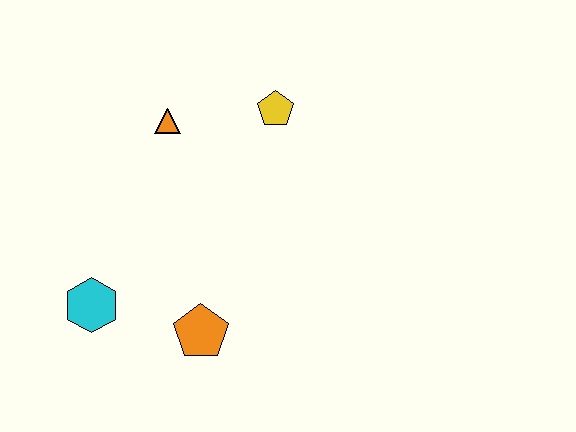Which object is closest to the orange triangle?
The yellow pentagon is closest to the orange triangle.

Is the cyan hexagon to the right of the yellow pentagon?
No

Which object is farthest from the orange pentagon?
The yellow pentagon is farthest from the orange pentagon.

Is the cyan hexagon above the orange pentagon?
Yes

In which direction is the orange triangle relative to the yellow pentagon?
The orange triangle is to the left of the yellow pentagon.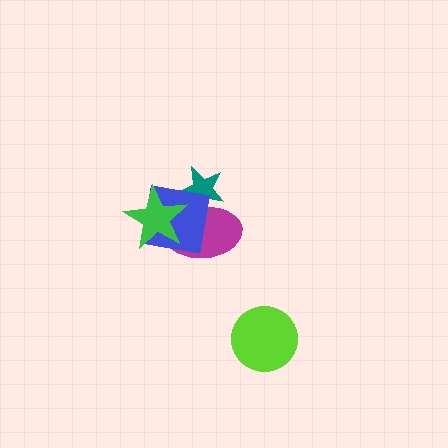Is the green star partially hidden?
No, no other shape covers it.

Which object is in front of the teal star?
The blue square is in front of the teal star.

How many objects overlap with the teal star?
2 objects overlap with the teal star.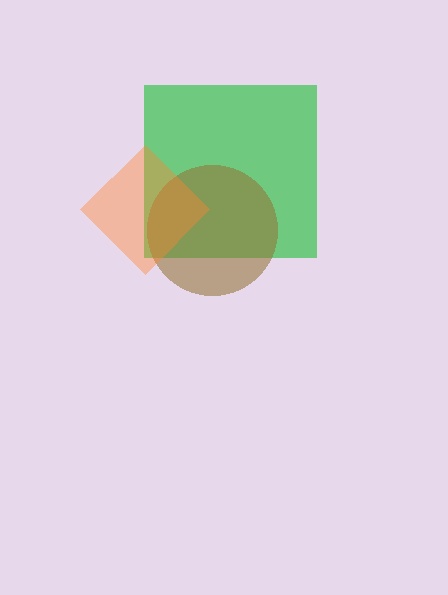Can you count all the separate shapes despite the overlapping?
Yes, there are 3 separate shapes.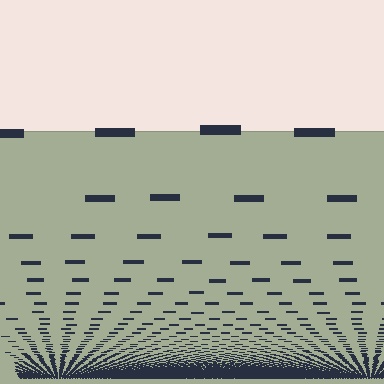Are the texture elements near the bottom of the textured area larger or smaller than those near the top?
Smaller. The gradient is inverted — elements near the bottom are smaller and denser.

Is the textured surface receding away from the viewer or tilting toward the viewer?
The surface appears to tilt toward the viewer. Texture elements get larger and sparser toward the top.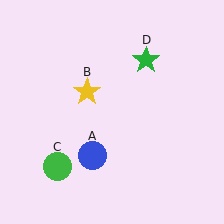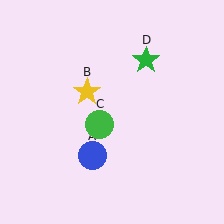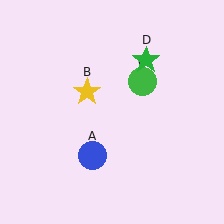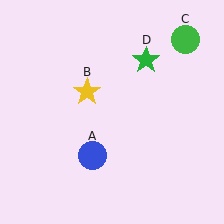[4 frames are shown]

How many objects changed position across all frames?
1 object changed position: green circle (object C).